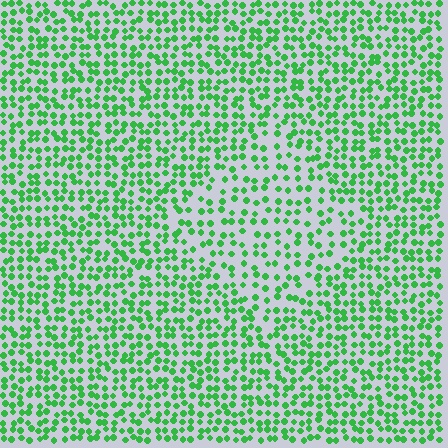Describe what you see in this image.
The image contains small green elements arranged at two different densities. A diamond-shaped region is visible where the elements are less densely packed than the surrounding area.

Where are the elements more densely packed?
The elements are more densely packed outside the diamond boundary.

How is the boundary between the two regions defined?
The boundary is defined by a change in element density (approximately 1.6x ratio). All elements are the same color, size, and shape.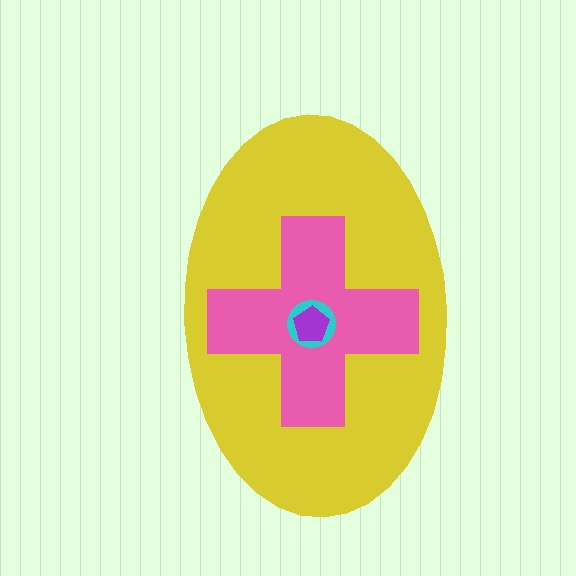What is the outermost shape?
The yellow ellipse.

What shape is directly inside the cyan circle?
The purple pentagon.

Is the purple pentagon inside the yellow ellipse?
Yes.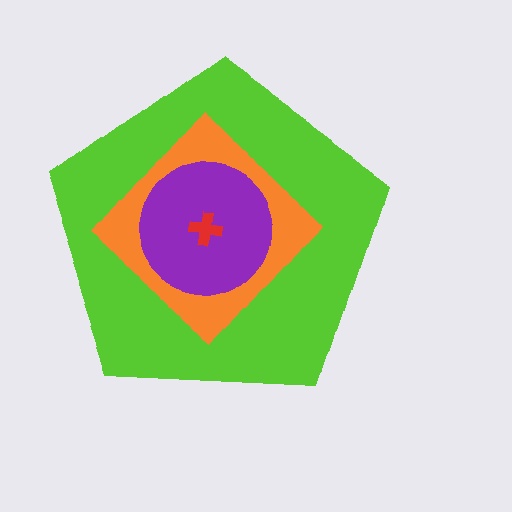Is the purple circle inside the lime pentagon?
Yes.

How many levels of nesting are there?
4.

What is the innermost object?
The red cross.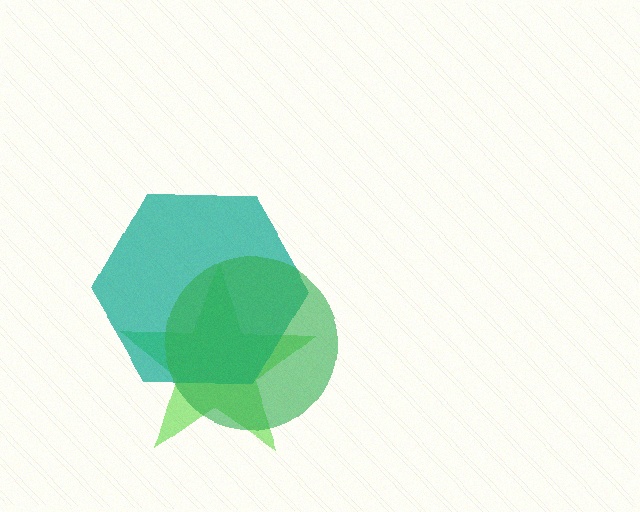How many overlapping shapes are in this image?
There are 3 overlapping shapes in the image.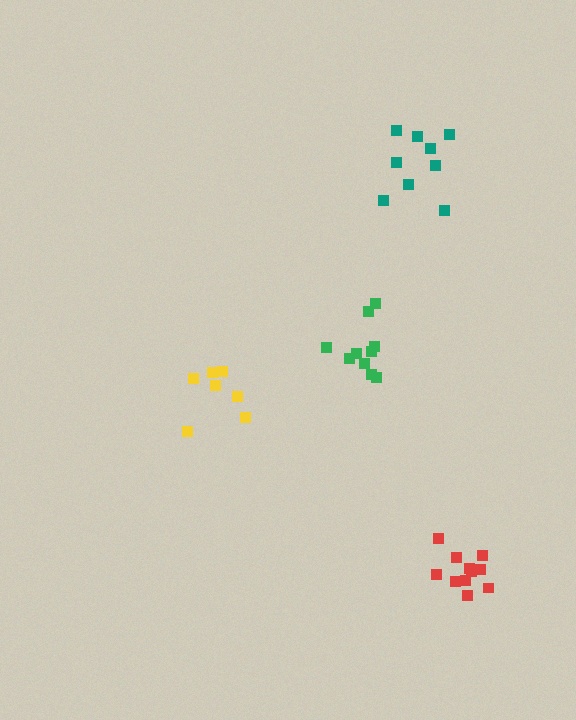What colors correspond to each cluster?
The clusters are colored: teal, yellow, red, green.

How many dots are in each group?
Group 1: 9 dots, Group 2: 7 dots, Group 3: 11 dots, Group 4: 10 dots (37 total).